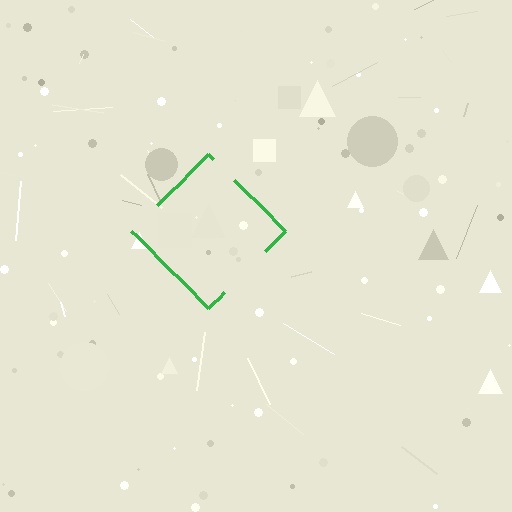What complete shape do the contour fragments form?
The contour fragments form a diamond.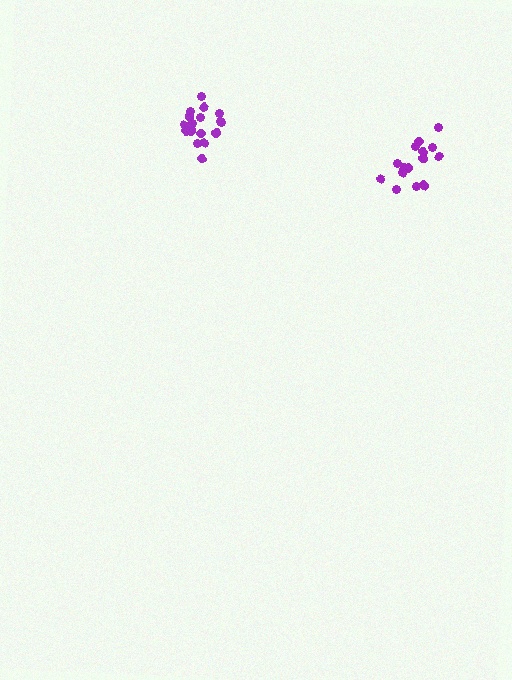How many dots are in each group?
Group 1: 19 dots, Group 2: 16 dots (35 total).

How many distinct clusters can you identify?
There are 2 distinct clusters.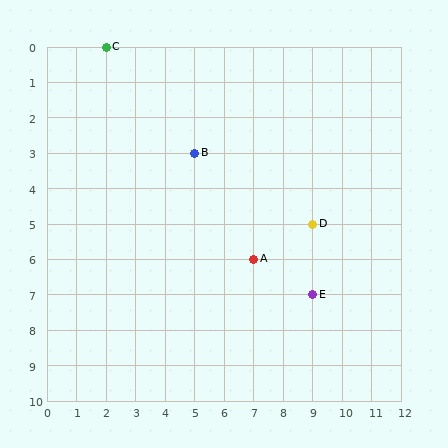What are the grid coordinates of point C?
Point C is at grid coordinates (2, 0).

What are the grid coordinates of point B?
Point B is at grid coordinates (5, 3).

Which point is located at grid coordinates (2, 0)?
Point C is at (2, 0).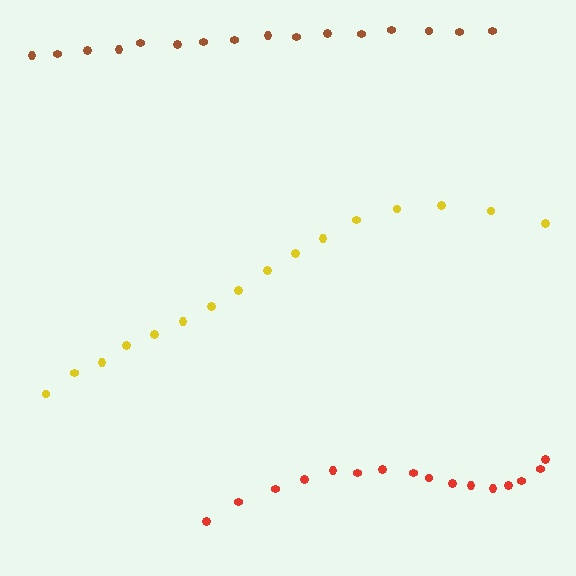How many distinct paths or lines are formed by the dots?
There are 3 distinct paths.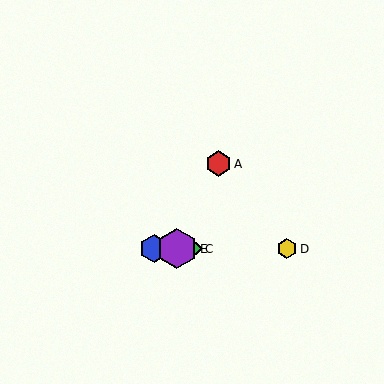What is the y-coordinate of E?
Object E is at y≈249.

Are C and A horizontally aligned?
No, C is at y≈249 and A is at y≈164.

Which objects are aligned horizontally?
Objects B, C, D, E are aligned horizontally.